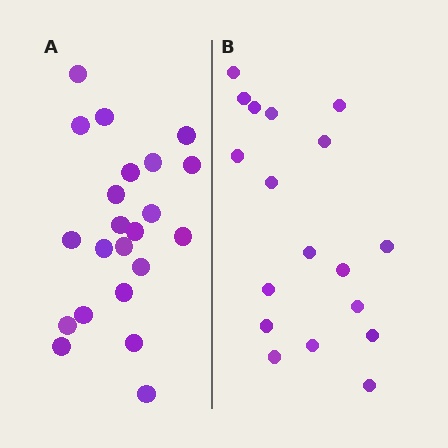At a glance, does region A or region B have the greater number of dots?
Region A (the left region) has more dots.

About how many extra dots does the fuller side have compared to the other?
Region A has about 4 more dots than region B.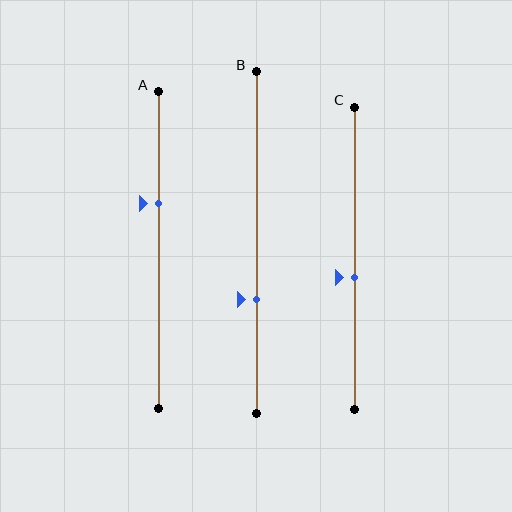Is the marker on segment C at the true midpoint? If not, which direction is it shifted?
No, the marker on segment C is shifted downward by about 6% of the segment length.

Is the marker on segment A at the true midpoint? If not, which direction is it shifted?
No, the marker on segment A is shifted upward by about 15% of the segment length.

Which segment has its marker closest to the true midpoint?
Segment C has its marker closest to the true midpoint.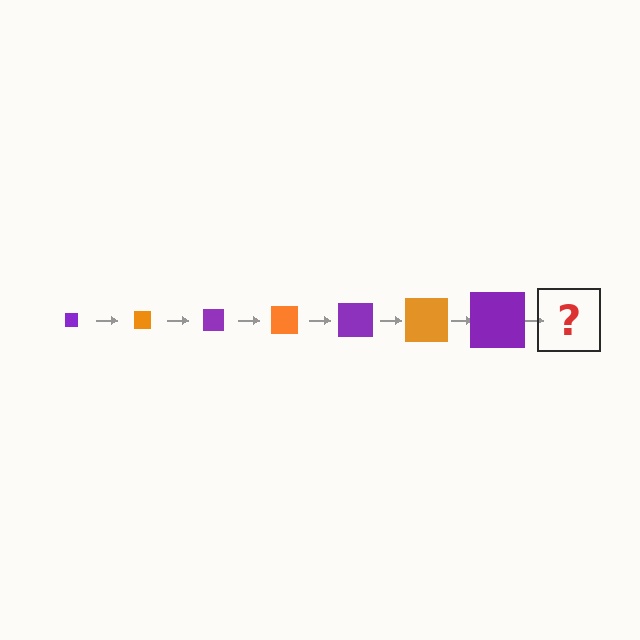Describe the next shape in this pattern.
It should be an orange square, larger than the previous one.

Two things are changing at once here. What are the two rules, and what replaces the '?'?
The two rules are that the square grows larger each step and the color cycles through purple and orange. The '?' should be an orange square, larger than the previous one.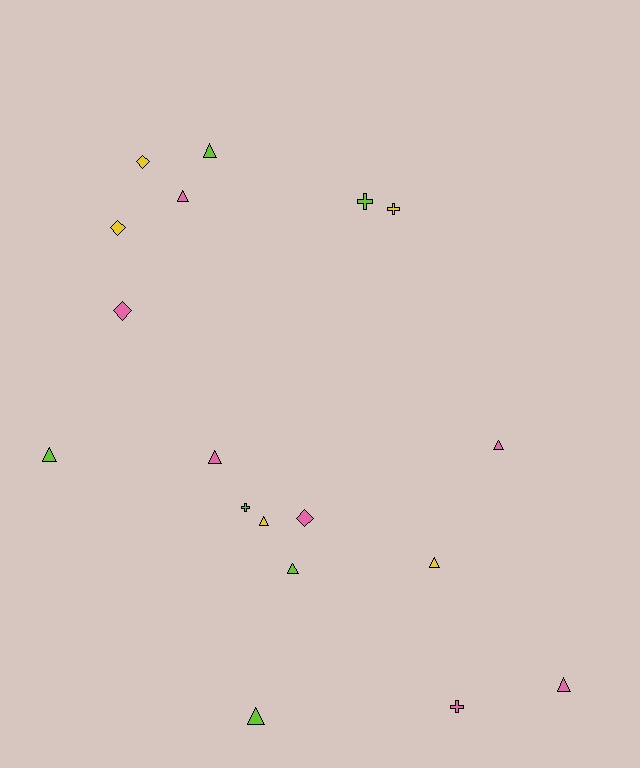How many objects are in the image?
There are 18 objects.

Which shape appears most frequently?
Triangle, with 10 objects.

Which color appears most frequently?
Pink, with 7 objects.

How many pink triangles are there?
There are 4 pink triangles.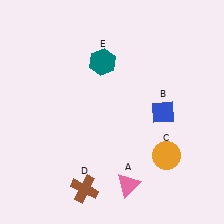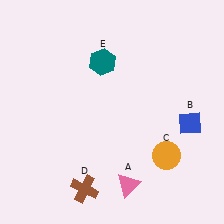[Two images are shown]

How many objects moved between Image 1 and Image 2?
1 object moved between the two images.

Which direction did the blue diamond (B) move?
The blue diamond (B) moved right.